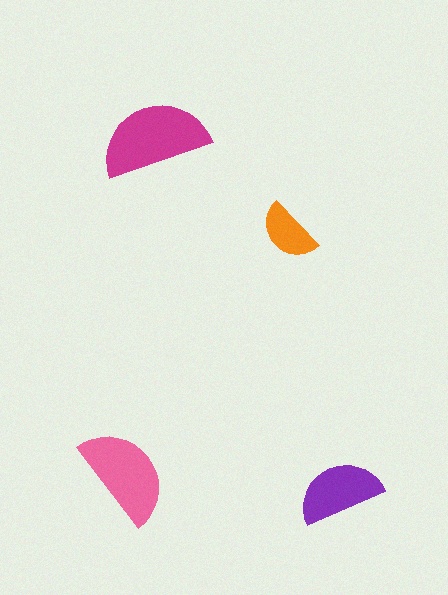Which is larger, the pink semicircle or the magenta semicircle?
The magenta one.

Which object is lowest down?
The purple semicircle is bottommost.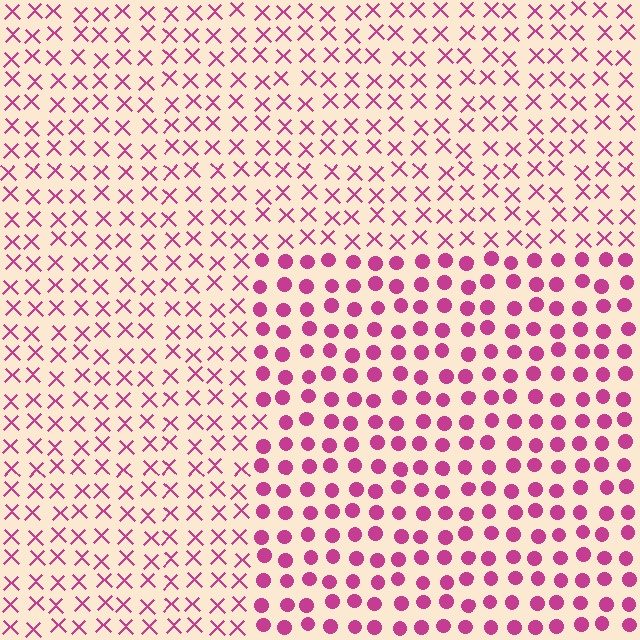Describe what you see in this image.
The image is filled with small magenta elements arranged in a uniform grid. A rectangle-shaped region contains circles, while the surrounding area contains X marks. The boundary is defined purely by the change in element shape.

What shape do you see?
I see a rectangle.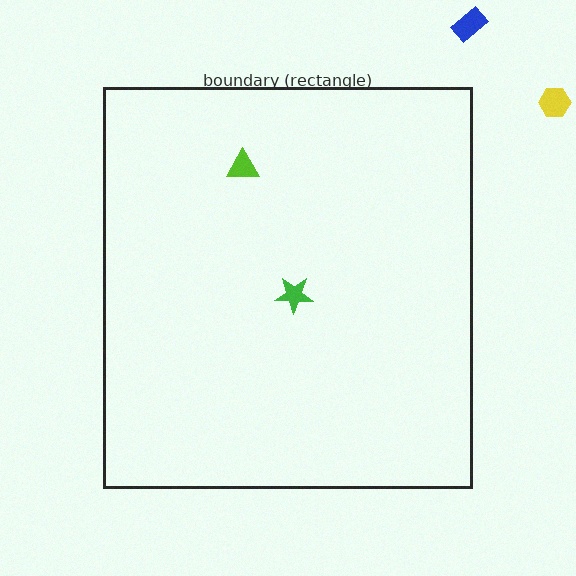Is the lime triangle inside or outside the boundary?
Inside.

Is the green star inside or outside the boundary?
Inside.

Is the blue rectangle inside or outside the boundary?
Outside.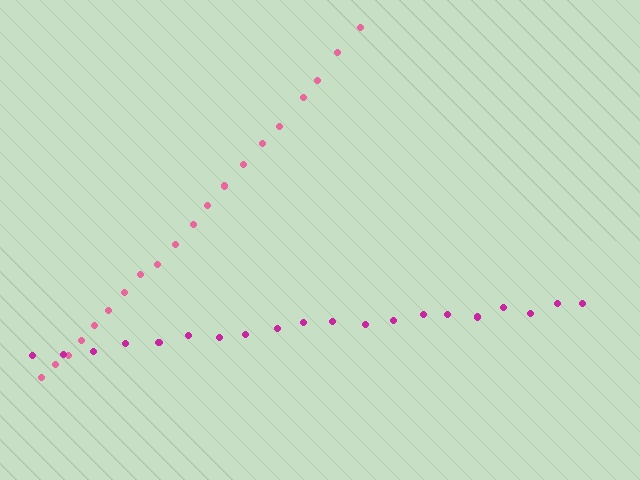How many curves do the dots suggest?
There are 2 distinct paths.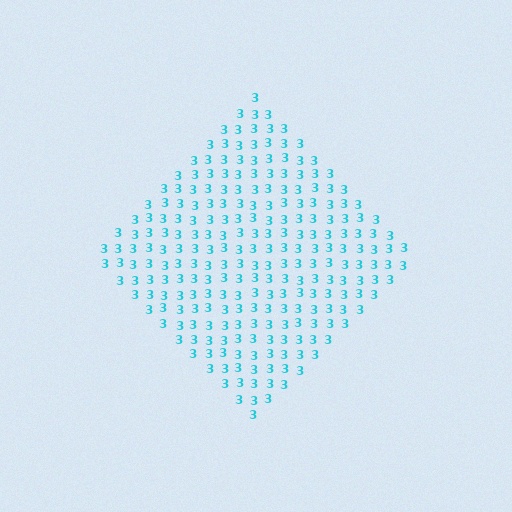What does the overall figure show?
The overall figure shows a diamond.